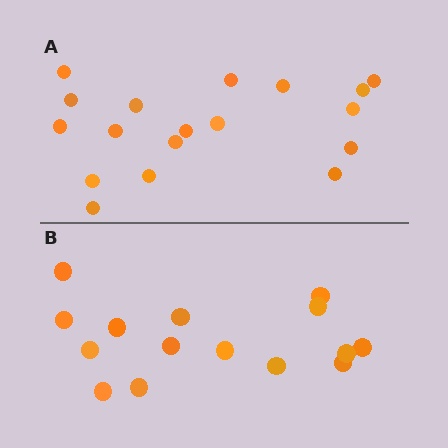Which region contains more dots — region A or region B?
Region A (the top region) has more dots.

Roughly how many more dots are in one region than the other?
Region A has just a few more — roughly 2 or 3 more dots than region B.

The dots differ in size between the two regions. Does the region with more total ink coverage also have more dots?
No. Region B has more total ink coverage because its dots are larger, but region A actually contains more individual dots. Total area can be misleading — the number of items is what matters here.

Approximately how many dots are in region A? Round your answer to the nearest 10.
About 20 dots. (The exact count is 18, which rounds to 20.)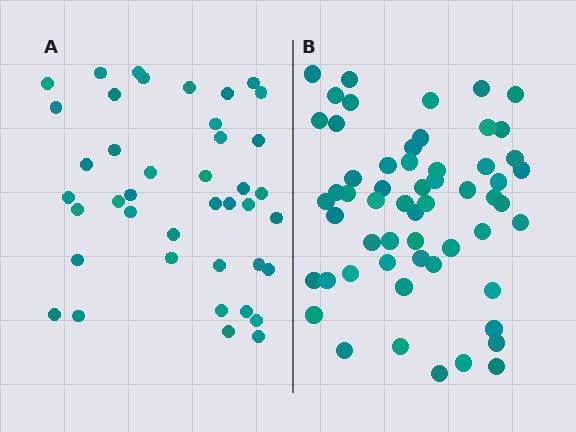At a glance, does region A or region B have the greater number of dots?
Region B (the right region) has more dots.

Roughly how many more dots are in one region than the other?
Region B has approximately 15 more dots than region A.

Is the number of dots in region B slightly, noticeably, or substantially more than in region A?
Region B has noticeably more, but not dramatically so. The ratio is roughly 1.4 to 1.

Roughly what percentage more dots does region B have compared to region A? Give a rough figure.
About 40% more.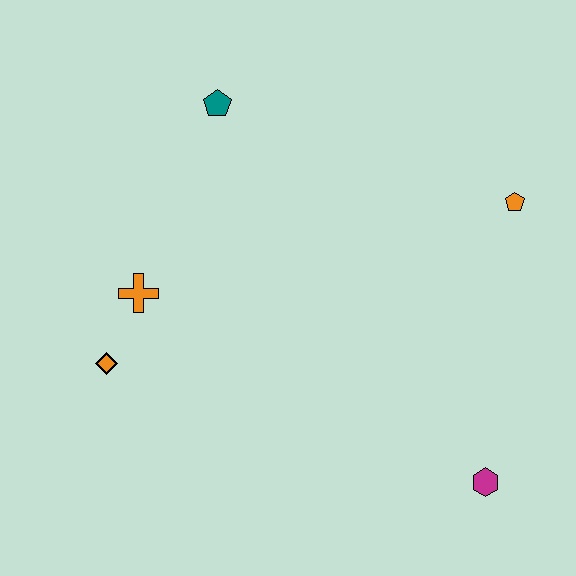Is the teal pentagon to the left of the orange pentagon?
Yes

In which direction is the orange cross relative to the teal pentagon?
The orange cross is below the teal pentagon.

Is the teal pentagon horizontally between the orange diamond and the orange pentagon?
Yes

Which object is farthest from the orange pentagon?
The orange diamond is farthest from the orange pentagon.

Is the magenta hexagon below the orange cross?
Yes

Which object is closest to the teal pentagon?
The orange cross is closest to the teal pentagon.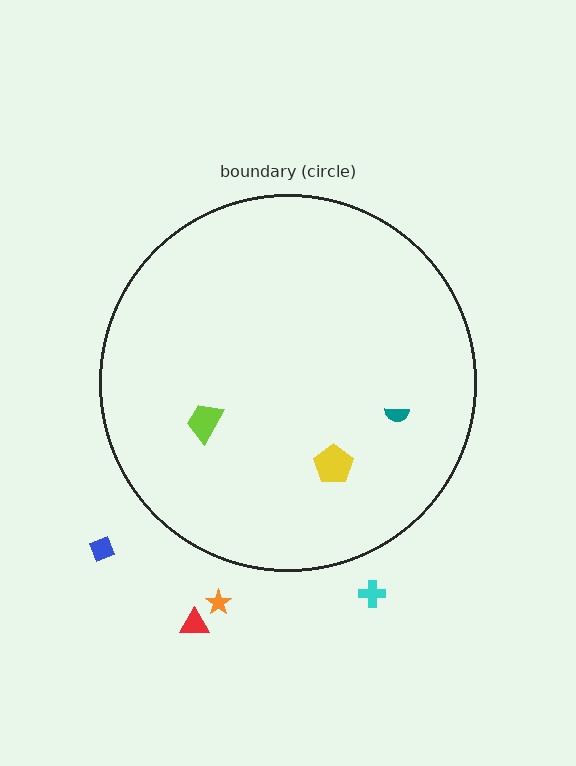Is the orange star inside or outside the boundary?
Outside.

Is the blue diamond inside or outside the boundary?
Outside.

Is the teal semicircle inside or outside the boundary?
Inside.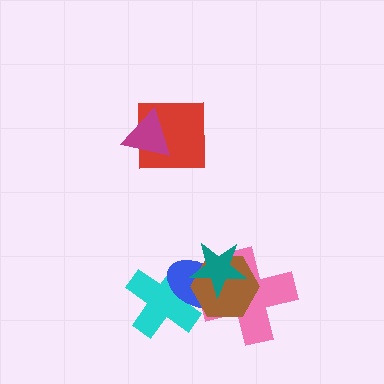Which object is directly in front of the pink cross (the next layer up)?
The brown hexagon is directly in front of the pink cross.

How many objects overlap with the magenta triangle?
1 object overlaps with the magenta triangle.